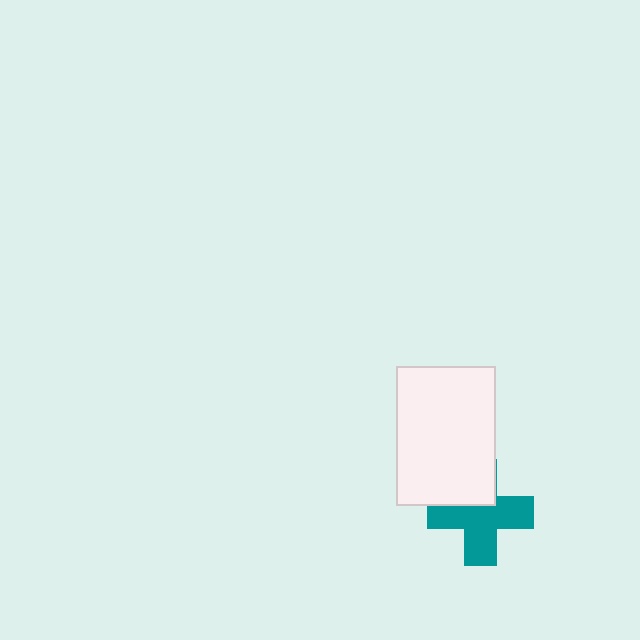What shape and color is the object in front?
The object in front is a white rectangle.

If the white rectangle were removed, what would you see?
You would see the complete teal cross.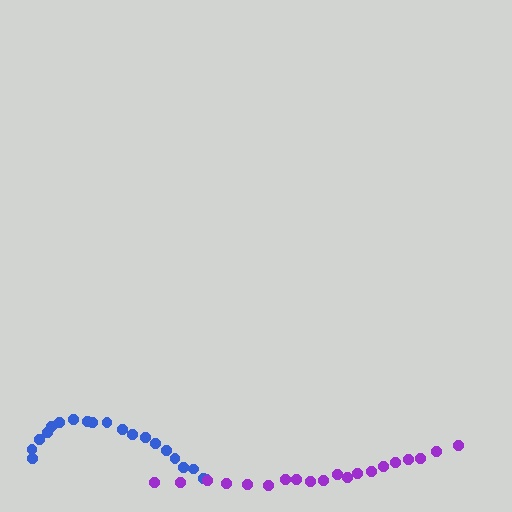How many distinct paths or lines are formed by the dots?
There are 2 distinct paths.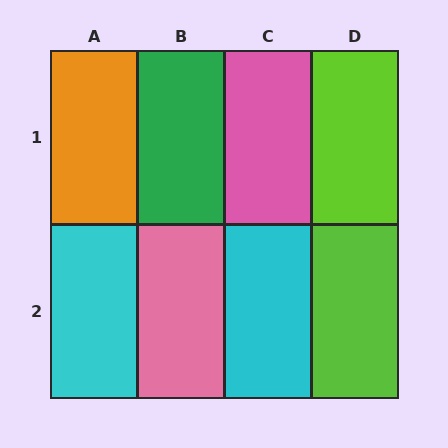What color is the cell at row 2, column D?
Lime.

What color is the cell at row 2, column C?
Cyan.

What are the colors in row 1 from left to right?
Orange, green, pink, lime.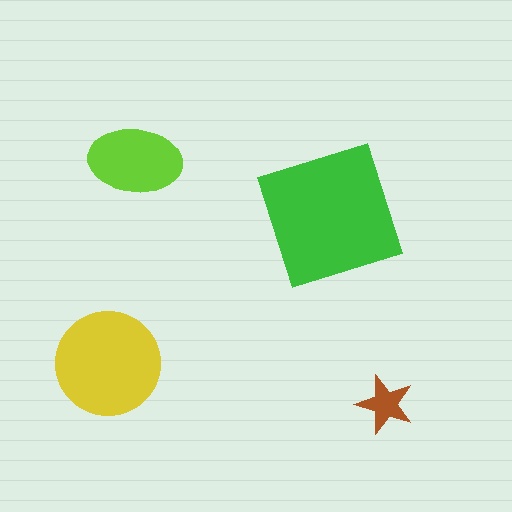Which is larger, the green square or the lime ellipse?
The green square.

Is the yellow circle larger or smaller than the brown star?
Larger.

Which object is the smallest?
The brown star.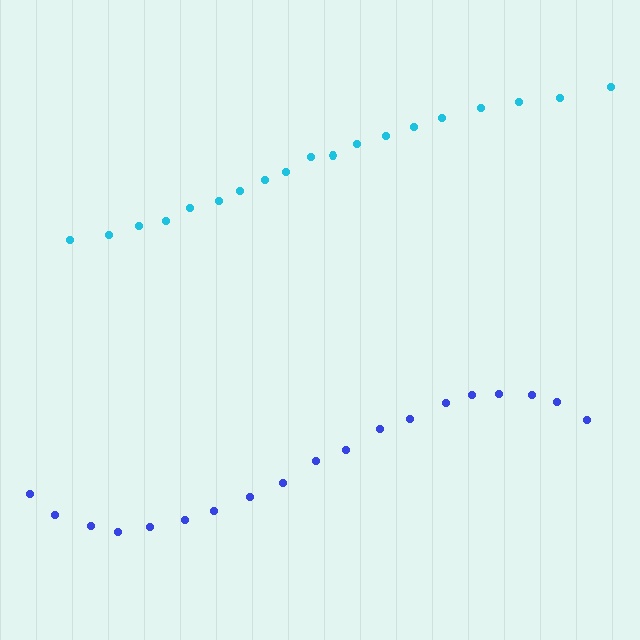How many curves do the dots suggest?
There are 2 distinct paths.